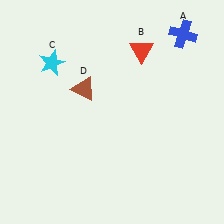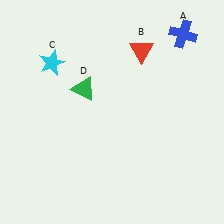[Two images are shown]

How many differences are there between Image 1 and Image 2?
There is 1 difference between the two images.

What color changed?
The triangle (D) changed from brown in Image 1 to green in Image 2.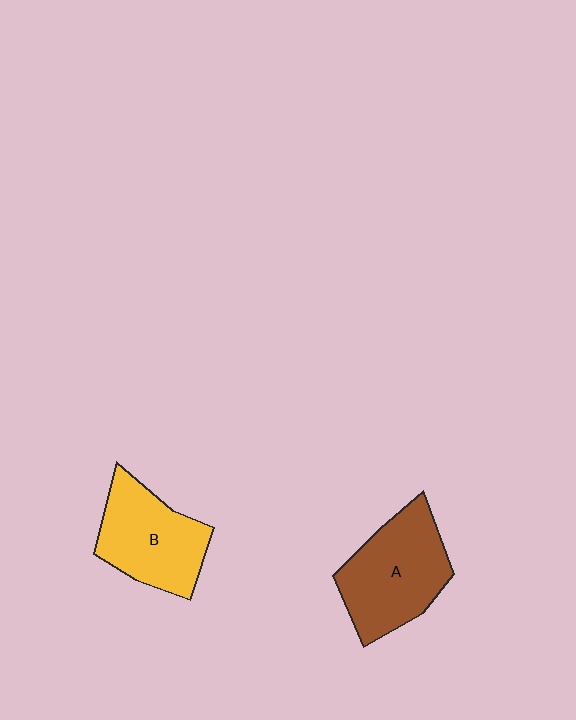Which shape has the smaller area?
Shape B (yellow).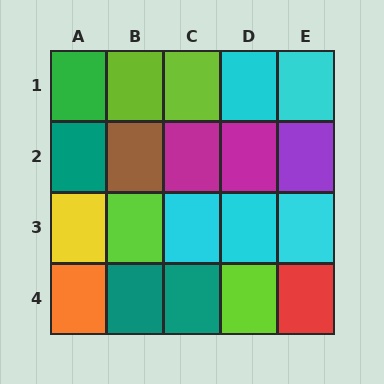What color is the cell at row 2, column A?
Teal.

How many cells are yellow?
1 cell is yellow.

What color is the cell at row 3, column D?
Cyan.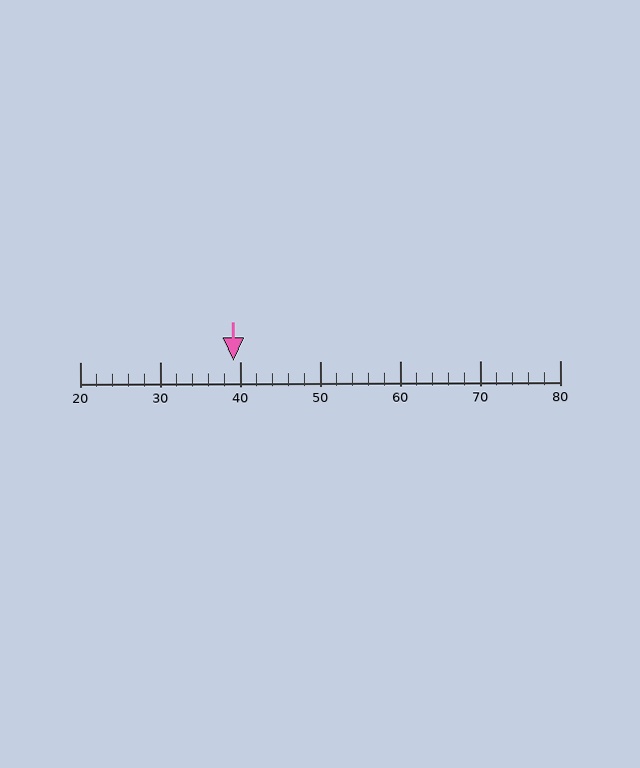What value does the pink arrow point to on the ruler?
The pink arrow points to approximately 39.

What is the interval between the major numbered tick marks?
The major tick marks are spaced 10 units apart.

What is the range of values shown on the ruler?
The ruler shows values from 20 to 80.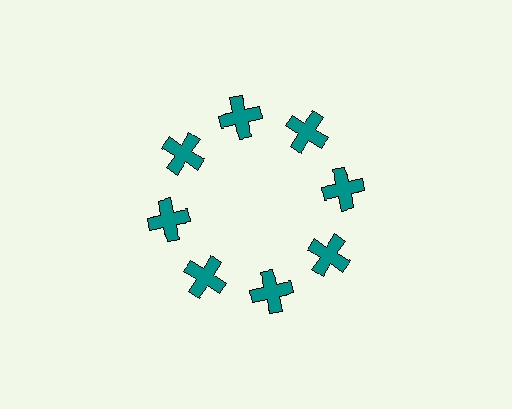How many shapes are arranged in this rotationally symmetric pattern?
There are 8 shapes, arranged in 8 groups of 1.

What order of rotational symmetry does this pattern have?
This pattern has 8-fold rotational symmetry.